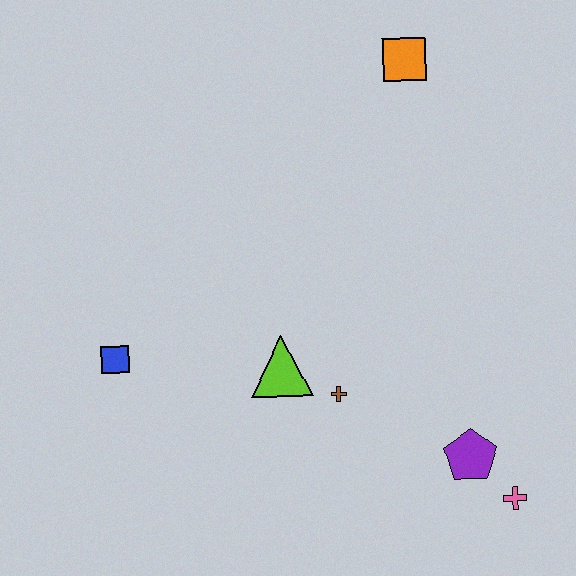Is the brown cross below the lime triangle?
Yes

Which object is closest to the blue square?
The lime triangle is closest to the blue square.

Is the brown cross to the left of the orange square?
Yes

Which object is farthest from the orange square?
The pink cross is farthest from the orange square.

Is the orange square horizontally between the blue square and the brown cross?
No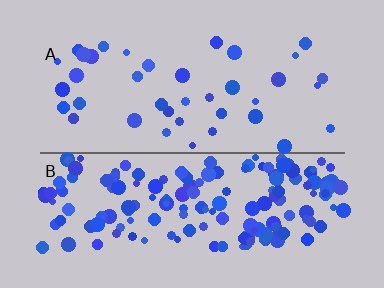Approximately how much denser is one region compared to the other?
Approximately 4.2× — region B over region A.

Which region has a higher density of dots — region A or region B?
B (the bottom).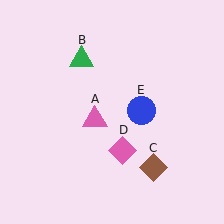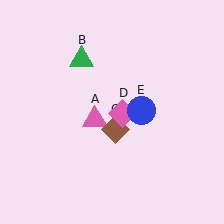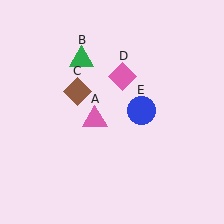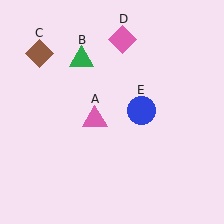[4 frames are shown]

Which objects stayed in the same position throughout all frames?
Pink triangle (object A) and green triangle (object B) and blue circle (object E) remained stationary.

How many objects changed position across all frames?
2 objects changed position: brown diamond (object C), pink diamond (object D).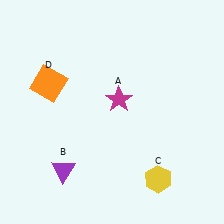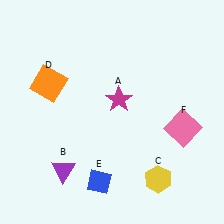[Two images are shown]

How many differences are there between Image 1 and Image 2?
There are 2 differences between the two images.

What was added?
A blue diamond (E), a pink square (F) were added in Image 2.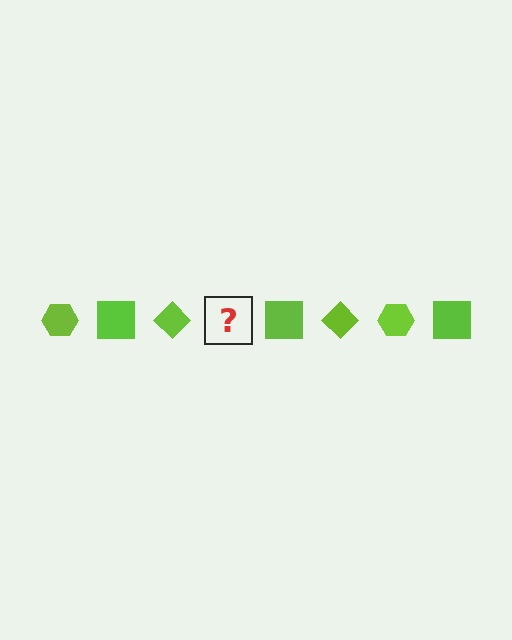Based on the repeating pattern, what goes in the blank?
The blank should be a lime hexagon.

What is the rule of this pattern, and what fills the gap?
The rule is that the pattern cycles through hexagon, square, diamond shapes in lime. The gap should be filled with a lime hexagon.